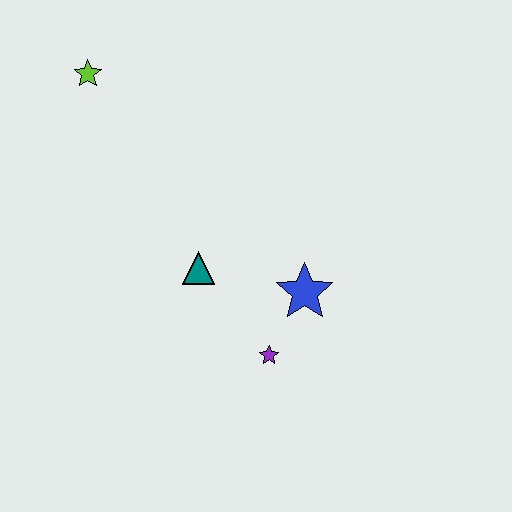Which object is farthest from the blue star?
The lime star is farthest from the blue star.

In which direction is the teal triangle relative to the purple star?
The teal triangle is above the purple star.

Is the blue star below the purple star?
No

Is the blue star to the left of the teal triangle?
No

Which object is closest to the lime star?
The teal triangle is closest to the lime star.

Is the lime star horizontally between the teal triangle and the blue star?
No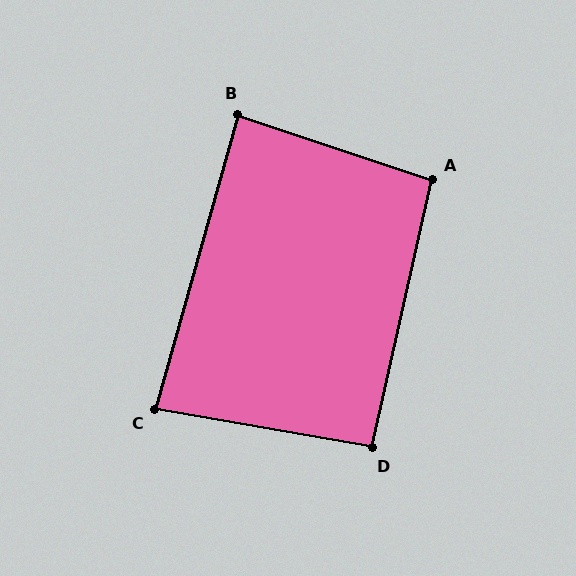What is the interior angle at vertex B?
Approximately 87 degrees (approximately right).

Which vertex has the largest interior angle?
A, at approximately 96 degrees.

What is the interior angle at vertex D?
Approximately 93 degrees (approximately right).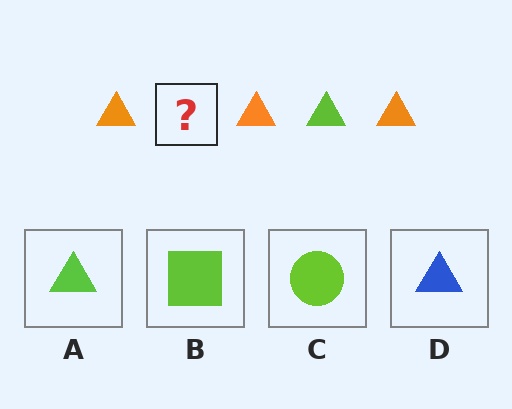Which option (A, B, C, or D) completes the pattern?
A.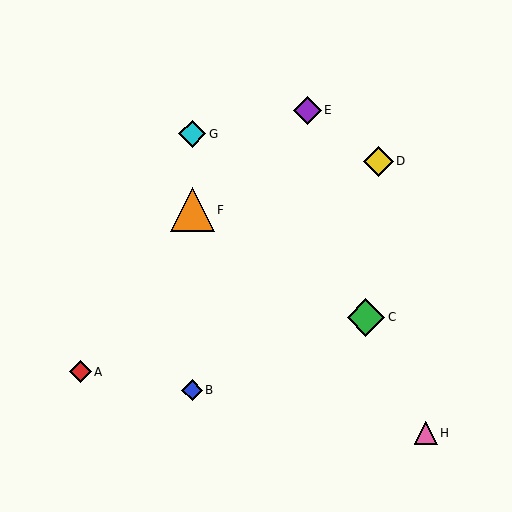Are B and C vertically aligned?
No, B is at x≈192 and C is at x≈366.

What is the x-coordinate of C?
Object C is at x≈366.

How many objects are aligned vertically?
3 objects (B, F, G) are aligned vertically.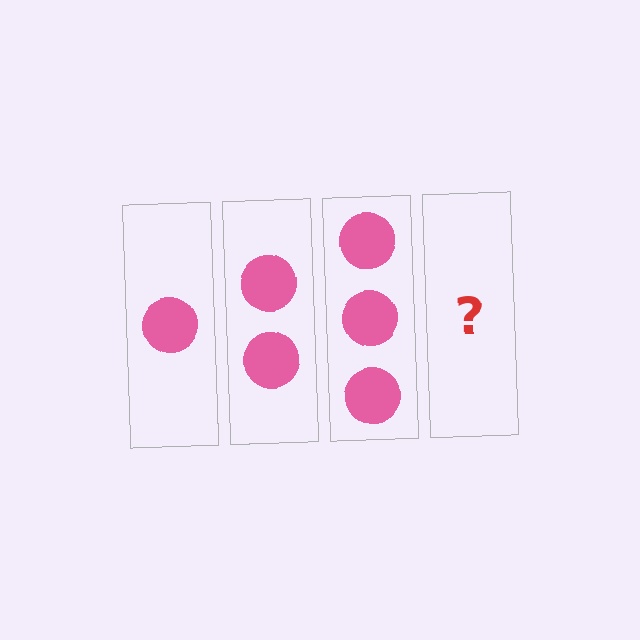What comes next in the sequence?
The next element should be 4 circles.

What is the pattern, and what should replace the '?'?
The pattern is that each step adds one more circle. The '?' should be 4 circles.